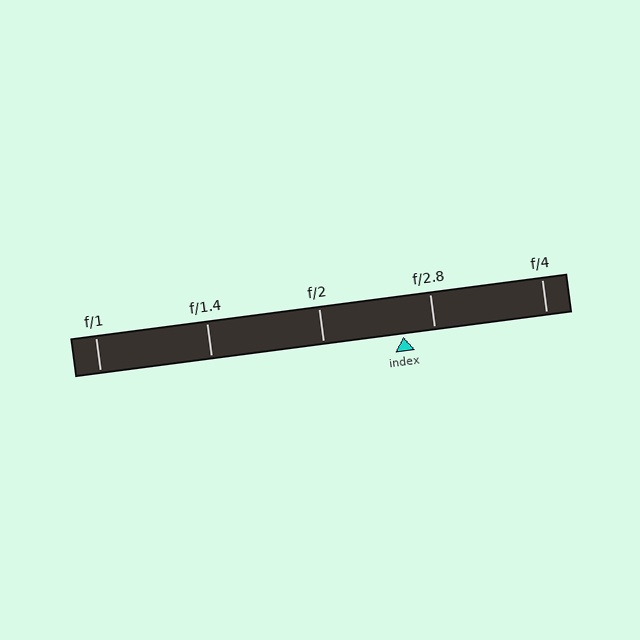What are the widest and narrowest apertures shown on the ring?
The widest aperture shown is f/1 and the narrowest is f/4.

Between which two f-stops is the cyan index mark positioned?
The index mark is between f/2 and f/2.8.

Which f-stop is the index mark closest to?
The index mark is closest to f/2.8.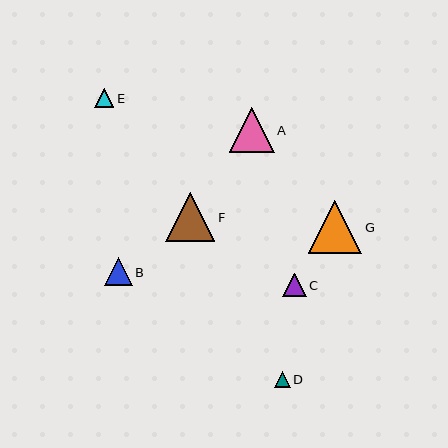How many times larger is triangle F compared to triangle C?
Triangle F is approximately 2.1 times the size of triangle C.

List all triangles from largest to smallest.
From largest to smallest: G, F, A, B, C, E, D.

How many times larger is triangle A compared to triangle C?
Triangle A is approximately 1.9 times the size of triangle C.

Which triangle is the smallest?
Triangle D is the smallest with a size of approximately 15 pixels.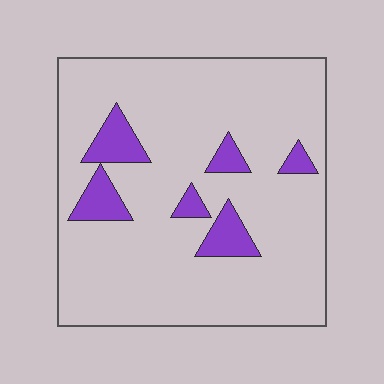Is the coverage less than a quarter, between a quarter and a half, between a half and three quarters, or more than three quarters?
Less than a quarter.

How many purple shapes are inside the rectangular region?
6.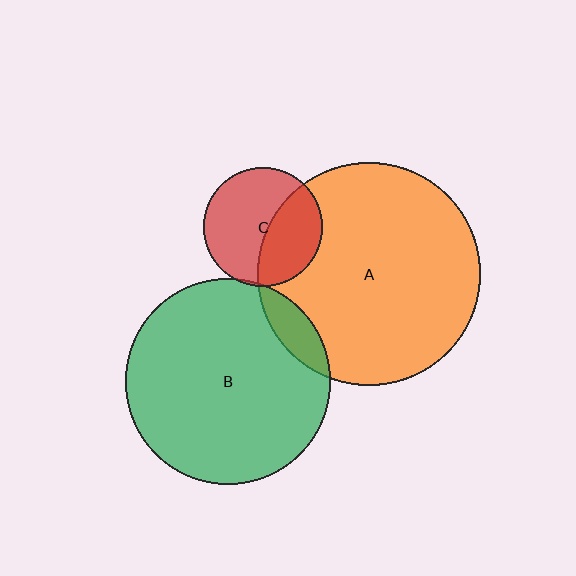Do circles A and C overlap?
Yes.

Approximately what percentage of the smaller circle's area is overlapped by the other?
Approximately 40%.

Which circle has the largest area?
Circle A (orange).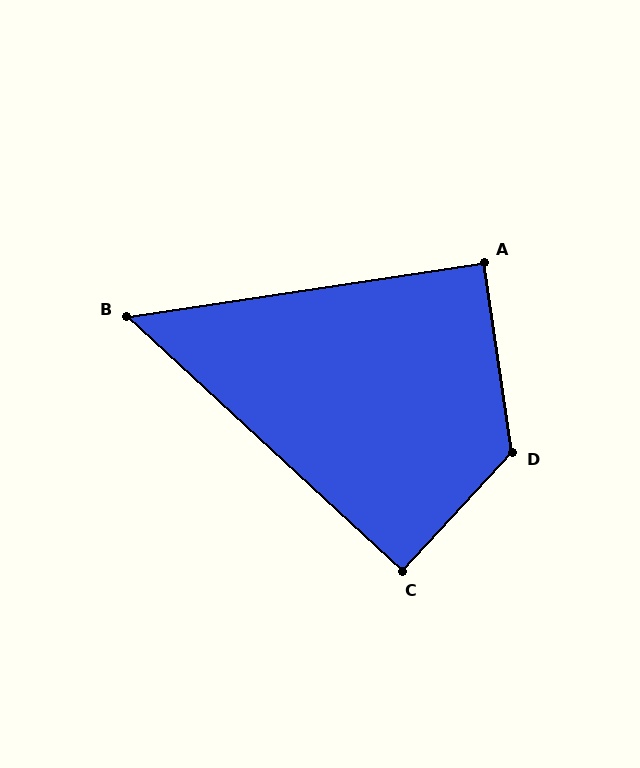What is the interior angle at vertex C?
Approximately 90 degrees (approximately right).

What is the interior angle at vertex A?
Approximately 90 degrees (approximately right).